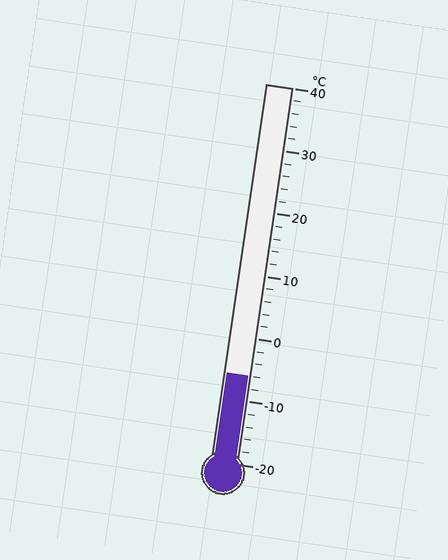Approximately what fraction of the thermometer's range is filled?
The thermometer is filled to approximately 25% of its range.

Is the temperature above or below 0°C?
The temperature is below 0°C.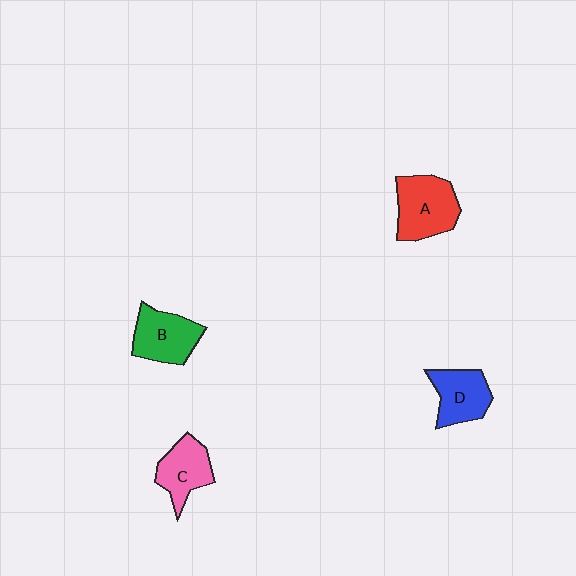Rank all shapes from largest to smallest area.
From largest to smallest: A (red), B (green), D (blue), C (pink).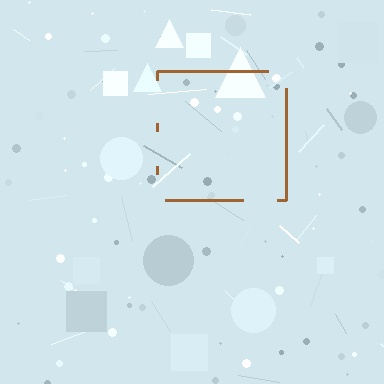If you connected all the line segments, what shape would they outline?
They would outline a square.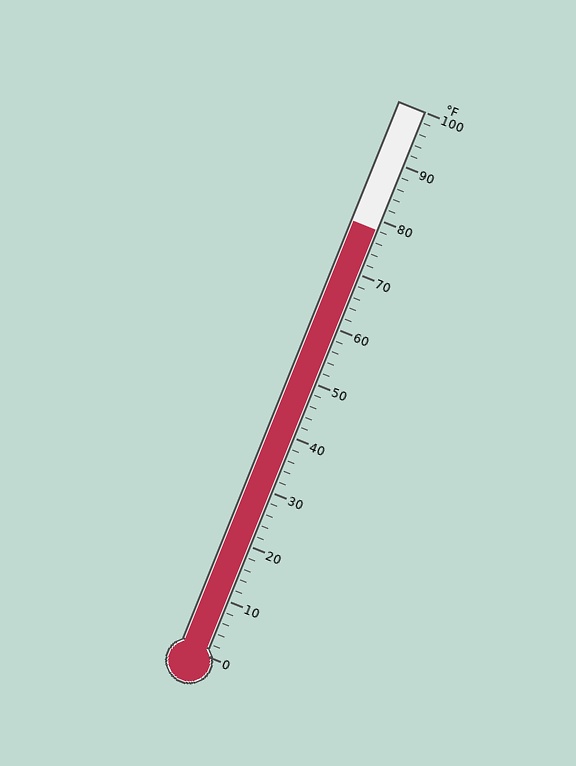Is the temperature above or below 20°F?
The temperature is above 20°F.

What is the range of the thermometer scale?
The thermometer scale ranges from 0°F to 100°F.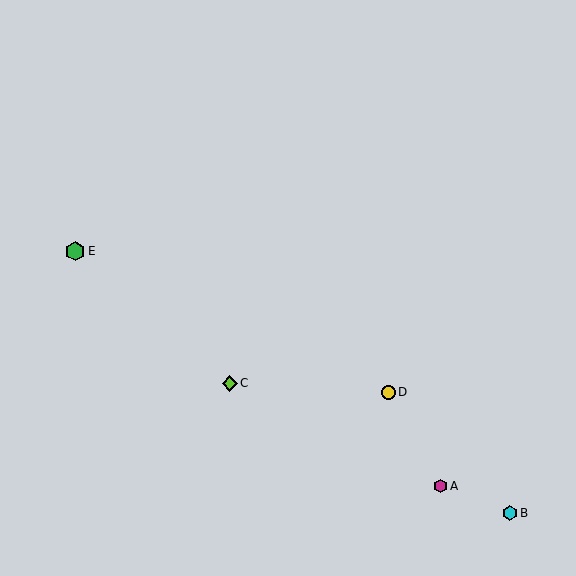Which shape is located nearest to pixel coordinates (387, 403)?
The yellow circle (labeled D) at (389, 392) is nearest to that location.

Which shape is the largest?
The green hexagon (labeled E) is the largest.